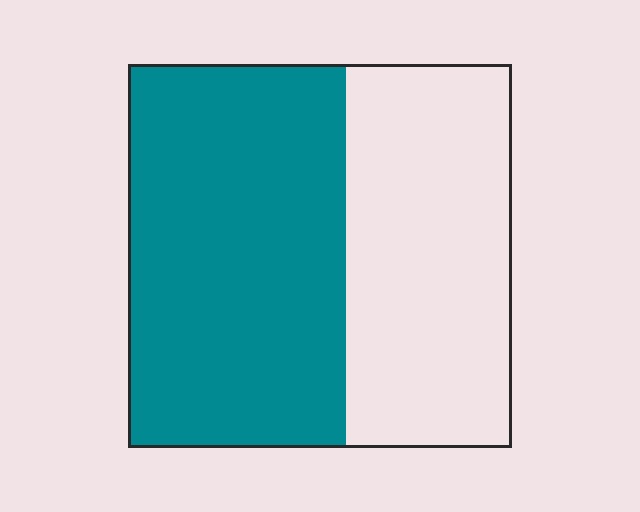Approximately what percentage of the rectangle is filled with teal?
Approximately 55%.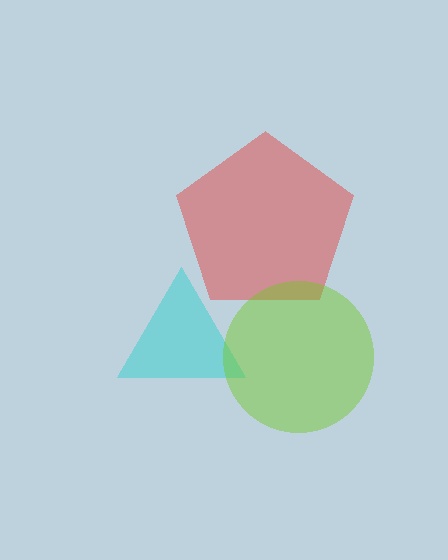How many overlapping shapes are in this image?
There are 3 overlapping shapes in the image.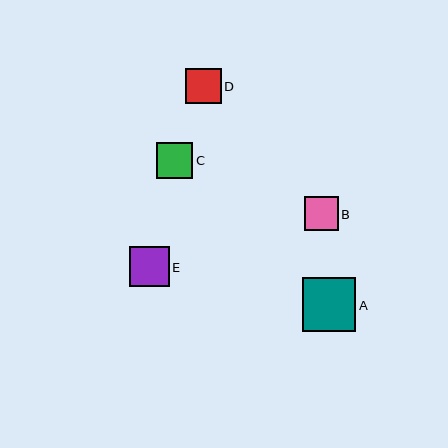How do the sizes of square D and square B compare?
Square D and square B are approximately the same size.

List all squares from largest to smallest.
From largest to smallest: A, E, C, D, B.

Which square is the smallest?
Square B is the smallest with a size of approximately 34 pixels.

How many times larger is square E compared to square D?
Square E is approximately 1.1 times the size of square D.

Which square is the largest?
Square A is the largest with a size of approximately 54 pixels.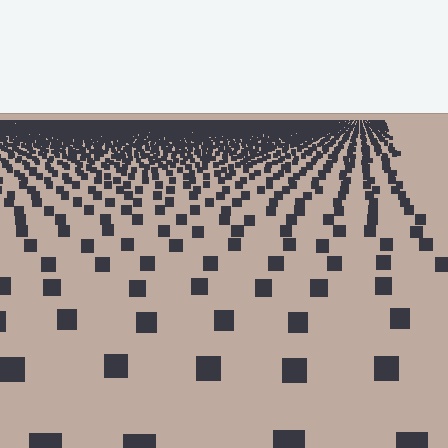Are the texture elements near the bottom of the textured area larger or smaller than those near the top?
Larger. Near the bottom, elements are closer to the viewer and appear at a bigger on-screen size.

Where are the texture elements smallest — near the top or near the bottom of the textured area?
Near the top.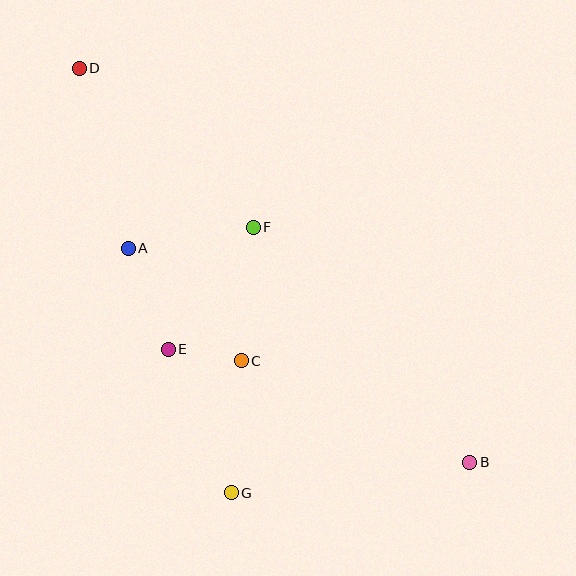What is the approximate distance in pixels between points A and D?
The distance between A and D is approximately 187 pixels.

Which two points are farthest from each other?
Points B and D are farthest from each other.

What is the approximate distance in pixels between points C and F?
The distance between C and F is approximately 134 pixels.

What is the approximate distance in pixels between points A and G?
The distance between A and G is approximately 265 pixels.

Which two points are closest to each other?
Points C and E are closest to each other.